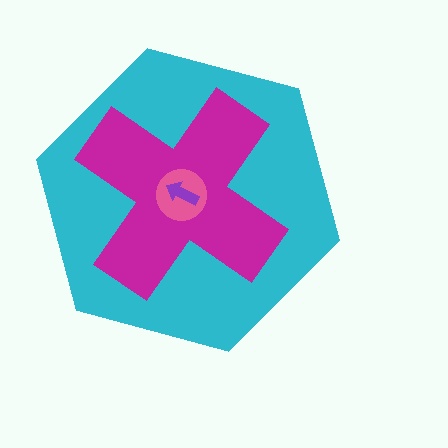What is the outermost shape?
The cyan hexagon.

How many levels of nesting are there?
4.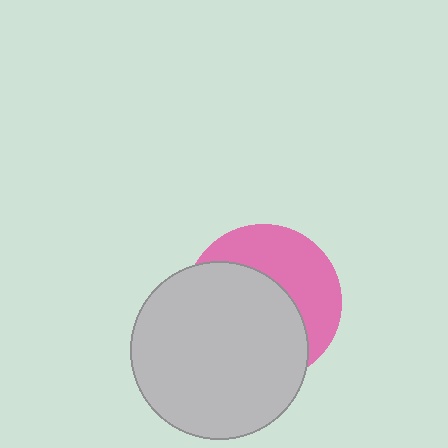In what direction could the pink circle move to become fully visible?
The pink circle could move toward the upper-right. That would shift it out from behind the light gray circle entirely.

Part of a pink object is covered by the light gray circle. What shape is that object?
It is a circle.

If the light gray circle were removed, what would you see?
You would see the complete pink circle.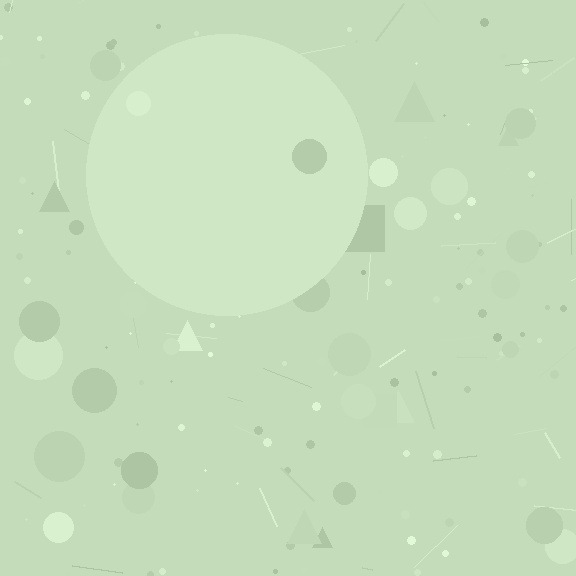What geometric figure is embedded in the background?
A circle is embedded in the background.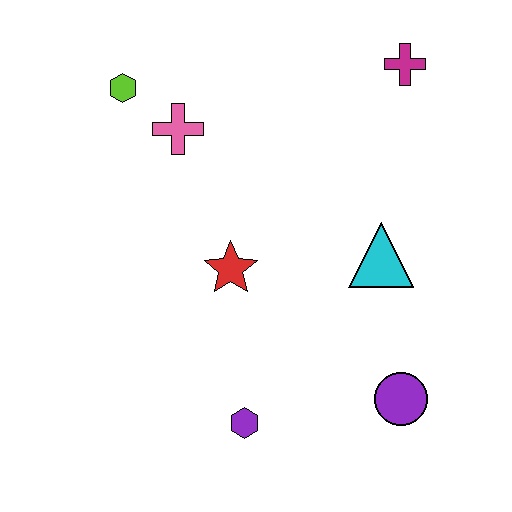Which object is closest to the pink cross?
The lime hexagon is closest to the pink cross.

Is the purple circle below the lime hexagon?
Yes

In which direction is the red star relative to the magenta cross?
The red star is below the magenta cross.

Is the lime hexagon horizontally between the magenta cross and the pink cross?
No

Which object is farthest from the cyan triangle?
The lime hexagon is farthest from the cyan triangle.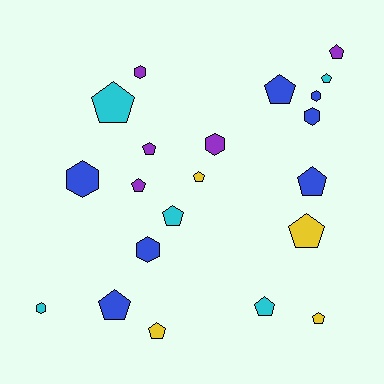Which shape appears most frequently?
Pentagon, with 14 objects.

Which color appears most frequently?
Blue, with 7 objects.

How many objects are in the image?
There are 21 objects.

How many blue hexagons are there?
There are 4 blue hexagons.